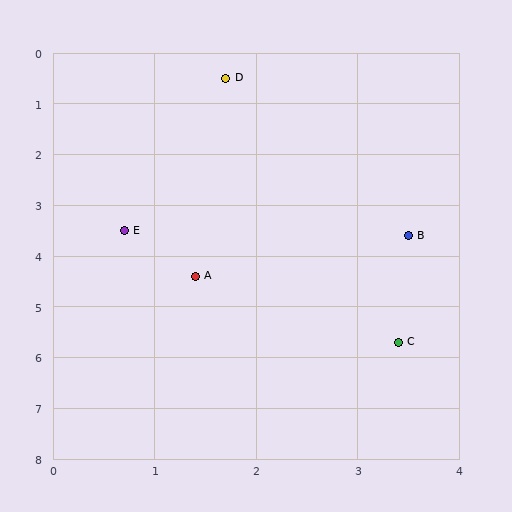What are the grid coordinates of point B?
Point B is at approximately (3.5, 3.6).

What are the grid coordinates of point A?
Point A is at approximately (1.4, 4.4).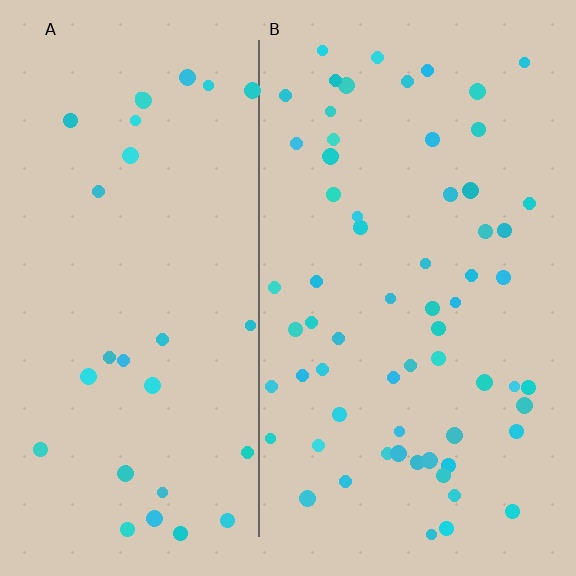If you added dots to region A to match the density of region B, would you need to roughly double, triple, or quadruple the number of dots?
Approximately double.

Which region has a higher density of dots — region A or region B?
B (the right).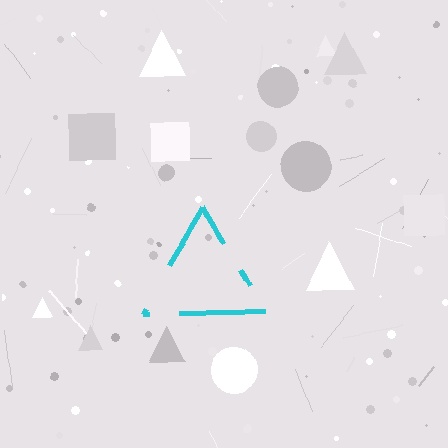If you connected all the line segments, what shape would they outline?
They would outline a triangle.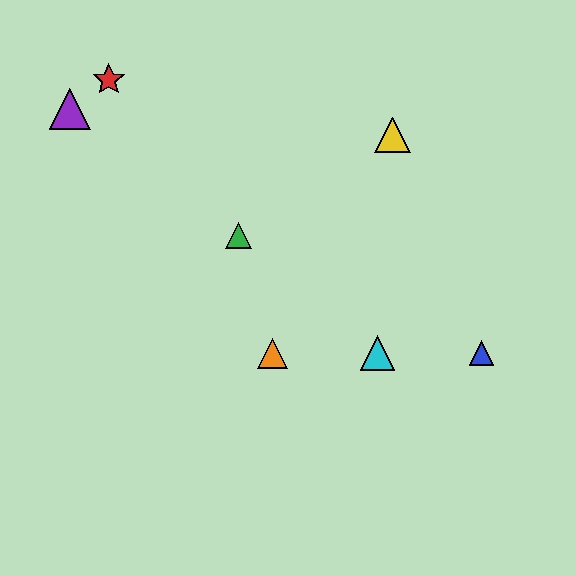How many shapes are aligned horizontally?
3 shapes (the blue triangle, the orange triangle, the cyan triangle) are aligned horizontally.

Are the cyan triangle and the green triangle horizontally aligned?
No, the cyan triangle is at y≈353 and the green triangle is at y≈236.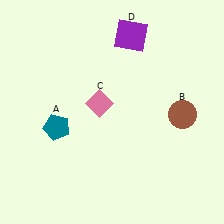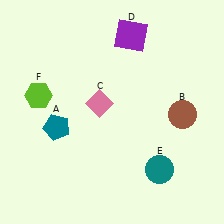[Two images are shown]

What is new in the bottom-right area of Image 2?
A teal circle (E) was added in the bottom-right area of Image 2.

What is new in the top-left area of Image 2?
A lime hexagon (F) was added in the top-left area of Image 2.